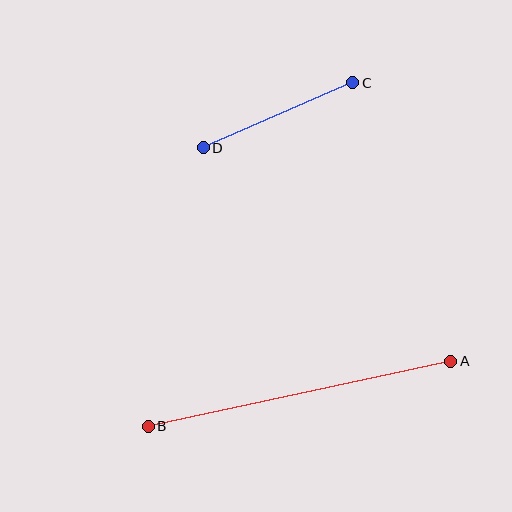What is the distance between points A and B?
The distance is approximately 310 pixels.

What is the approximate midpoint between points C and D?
The midpoint is at approximately (278, 115) pixels.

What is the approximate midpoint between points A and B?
The midpoint is at approximately (299, 394) pixels.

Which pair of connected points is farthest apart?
Points A and B are farthest apart.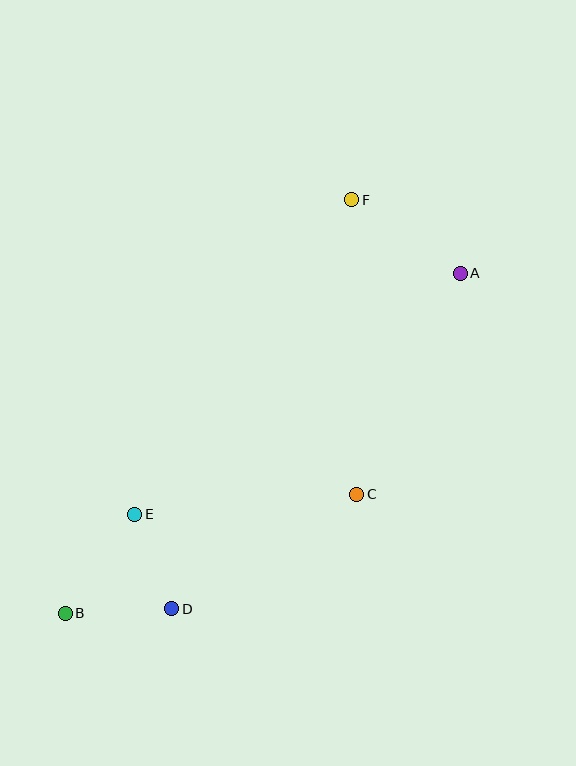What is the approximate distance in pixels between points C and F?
The distance between C and F is approximately 294 pixels.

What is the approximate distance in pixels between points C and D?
The distance between C and D is approximately 218 pixels.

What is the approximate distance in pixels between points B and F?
The distance between B and F is approximately 503 pixels.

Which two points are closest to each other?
Points D and E are closest to each other.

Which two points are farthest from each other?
Points A and B are farthest from each other.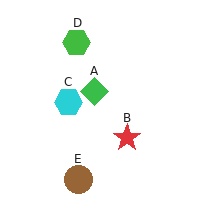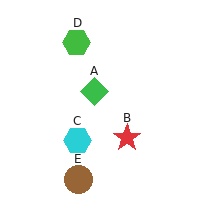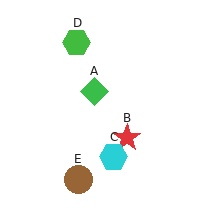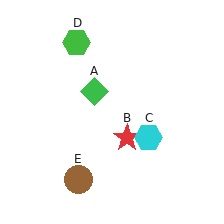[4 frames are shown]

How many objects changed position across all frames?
1 object changed position: cyan hexagon (object C).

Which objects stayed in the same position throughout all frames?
Green diamond (object A) and red star (object B) and green hexagon (object D) and brown circle (object E) remained stationary.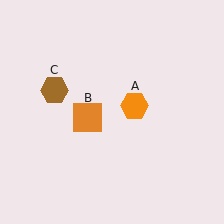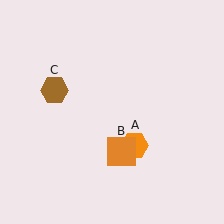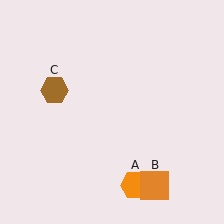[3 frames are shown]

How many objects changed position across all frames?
2 objects changed position: orange hexagon (object A), orange square (object B).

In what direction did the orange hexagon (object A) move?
The orange hexagon (object A) moved down.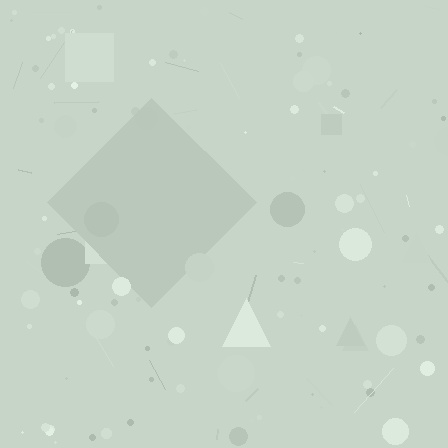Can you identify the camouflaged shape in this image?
The camouflaged shape is a diamond.